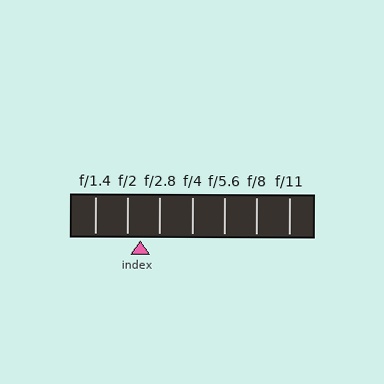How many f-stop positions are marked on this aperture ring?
There are 7 f-stop positions marked.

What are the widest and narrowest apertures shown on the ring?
The widest aperture shown is f/1.4 and the narrowest is f/11.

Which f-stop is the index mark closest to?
The index mark is closest to f/2.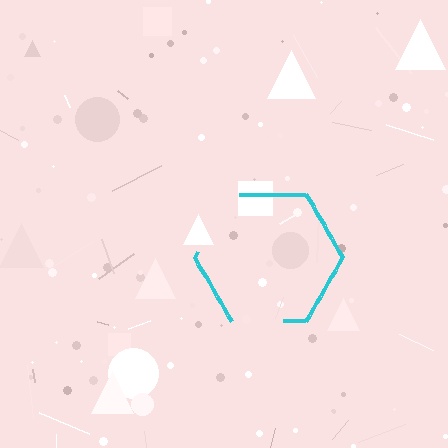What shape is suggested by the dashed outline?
The dashed outline suggests a hexagon.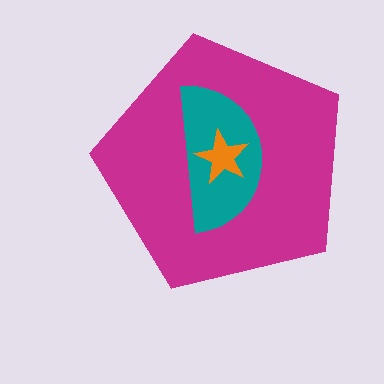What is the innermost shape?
The orange star.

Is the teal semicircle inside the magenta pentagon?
Yes.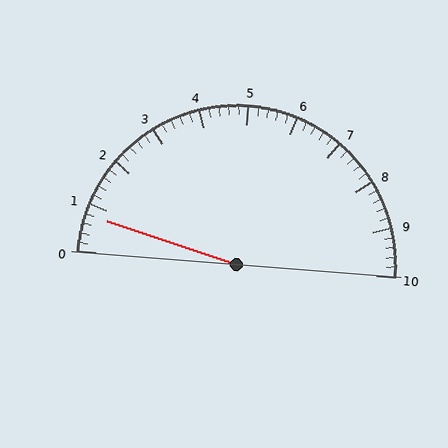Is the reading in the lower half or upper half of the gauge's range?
The reading is in the lower half of the range (0 to 10).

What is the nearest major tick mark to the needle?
The nearest major tick mark is 1.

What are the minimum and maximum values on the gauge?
The gauge ranges from 0 to 10.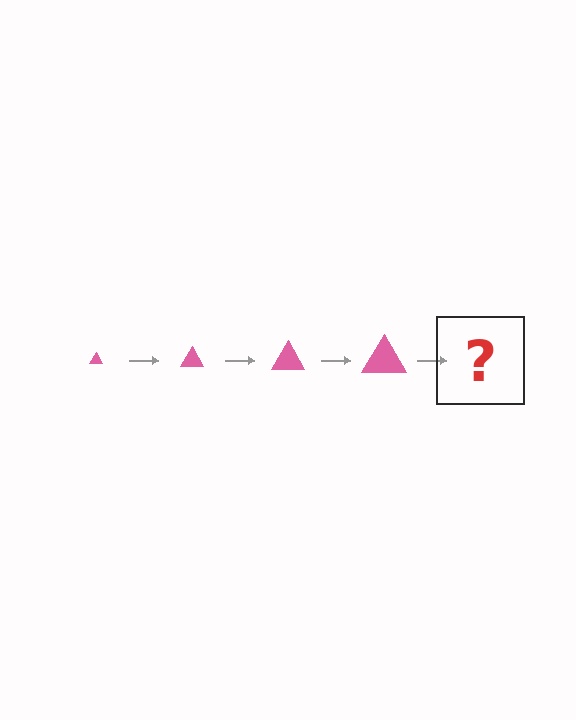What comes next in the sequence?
The next element should be a pink triangle, larger than the previous one.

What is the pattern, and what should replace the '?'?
The pattern is that the triangle gets progressively larger each step. The '?' should be a pink triangle, larger than the previous one.